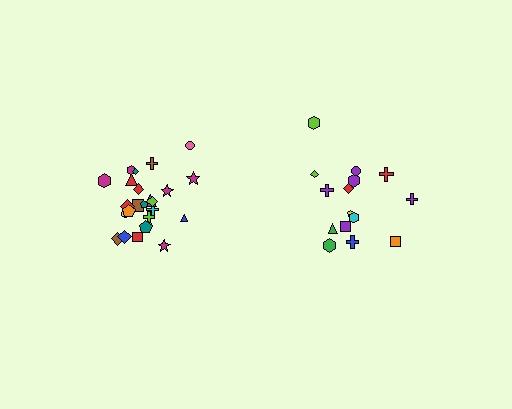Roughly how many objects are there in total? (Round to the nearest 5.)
Roughly 40 objects in total.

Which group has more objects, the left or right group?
The left group.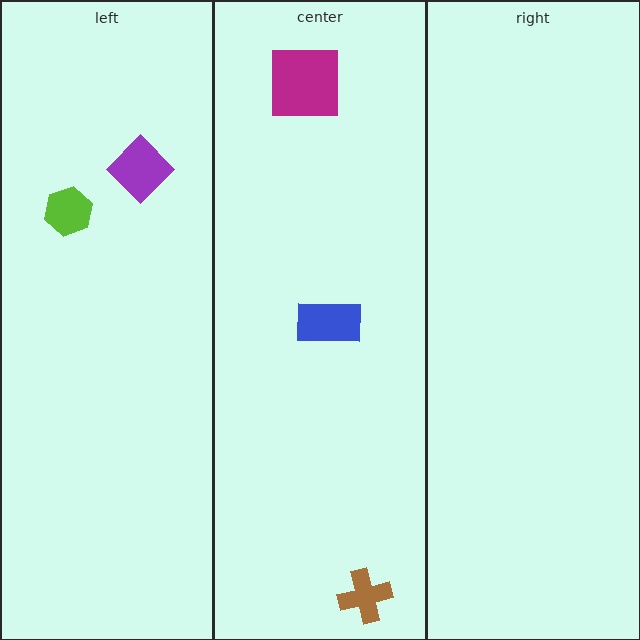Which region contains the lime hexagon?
The left region.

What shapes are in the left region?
The purple diamond, the lime hexagon.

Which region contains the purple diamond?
The left region.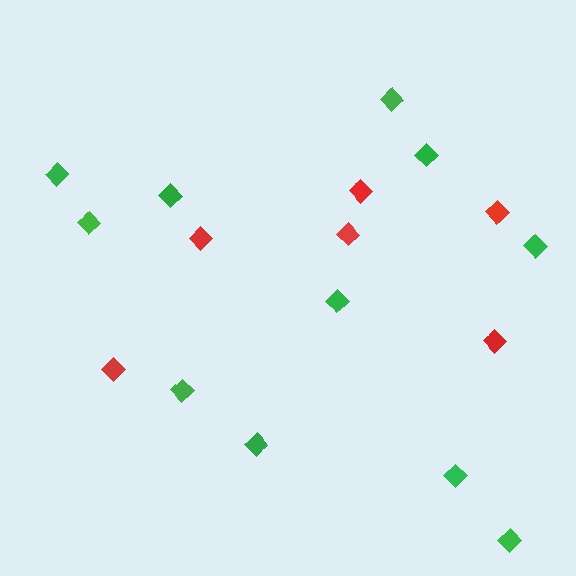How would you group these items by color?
There are 2 groups: one group of red diamonds (6) and one group of green diamonds (11).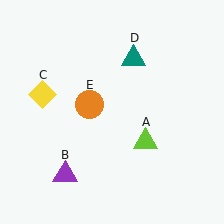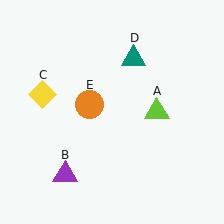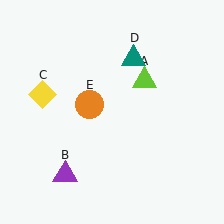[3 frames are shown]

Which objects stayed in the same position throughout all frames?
Purple triangle (object B) and yellow diamond (object C) and teal triangle (object D) and orange circle (object E) remained stationary.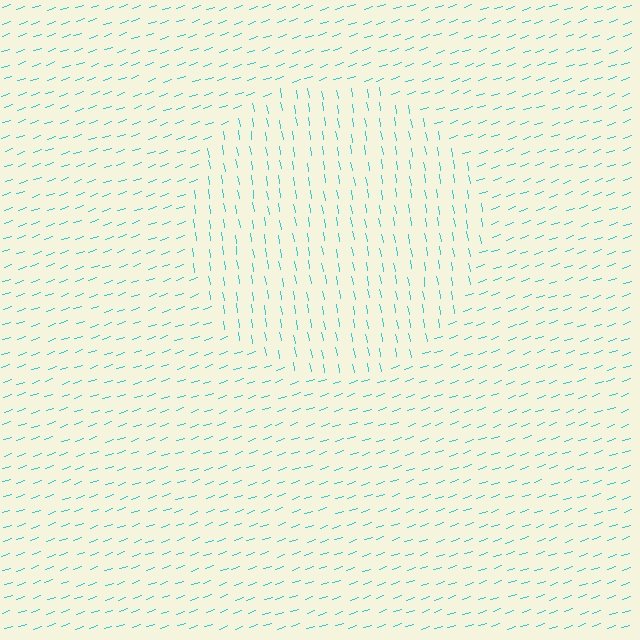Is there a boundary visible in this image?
Yes, there is a texture boundary formed by a change in line orientation.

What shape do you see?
I see a circle.